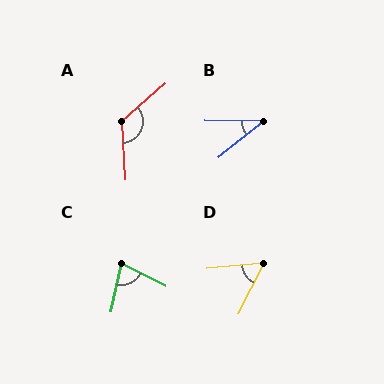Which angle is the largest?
A, at approximately 127 degrees.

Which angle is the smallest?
B, at approximately 39 degrees.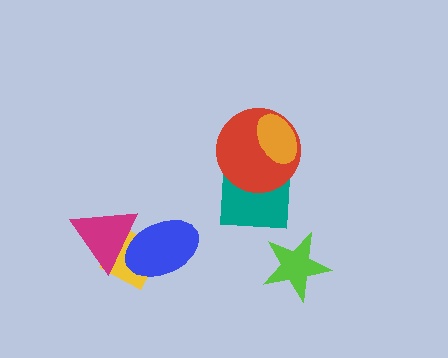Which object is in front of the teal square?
The red circle is in front of the teal square.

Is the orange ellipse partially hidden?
No, no other shape covers it.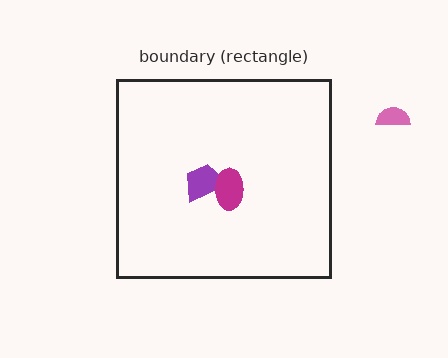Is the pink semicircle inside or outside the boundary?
Outside.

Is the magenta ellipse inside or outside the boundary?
Inside.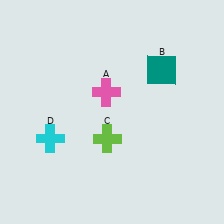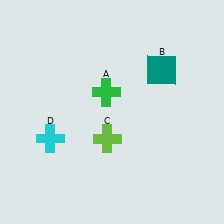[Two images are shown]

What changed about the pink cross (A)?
In Image 1, A is pink. In Image 2, it changed to green.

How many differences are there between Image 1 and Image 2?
There is 1 difference between the two images.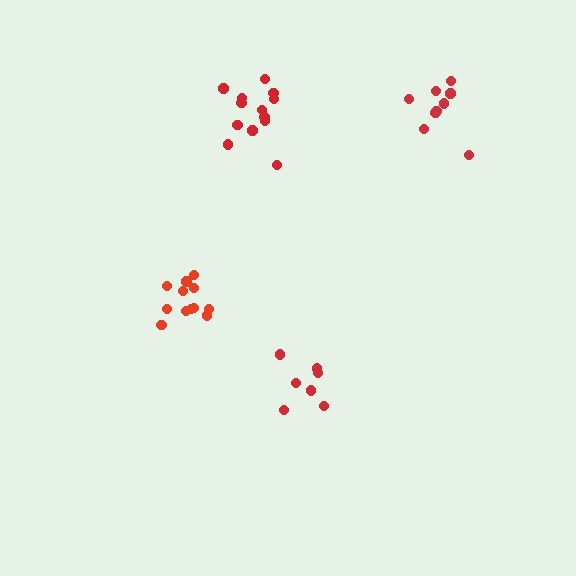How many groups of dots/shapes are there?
There are 4 groups.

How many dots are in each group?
Group 1: 7 dots, Group 2: 12 dots, Group 3: 9 dots, Group 4: 13 dots (41 total).